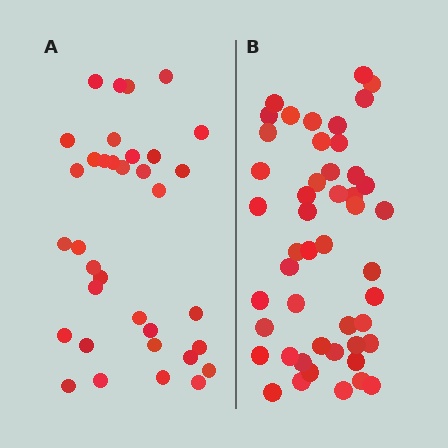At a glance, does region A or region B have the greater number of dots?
Region B (the right region) has more dots.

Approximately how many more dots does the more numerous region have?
Region B has approximately 15 more dots than region A.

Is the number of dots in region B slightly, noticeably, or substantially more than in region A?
Region B has noticeably more, but not dramatically so. The ratio is roughly 1.4 to 1.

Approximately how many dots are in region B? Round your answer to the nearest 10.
About 50 dots. (The exact count is 48, which rounds to 50.)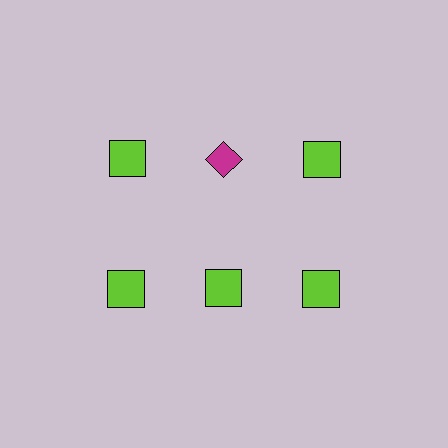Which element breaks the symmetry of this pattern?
The magenta diamond in the top row, second from left column breaks the symmetry. All other shapes are lime squares.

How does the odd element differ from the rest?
It differs in both color (magenta instead of lime) and shape (diamond instead of square).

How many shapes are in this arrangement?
There are 6 shapes arranged in a grid pattern.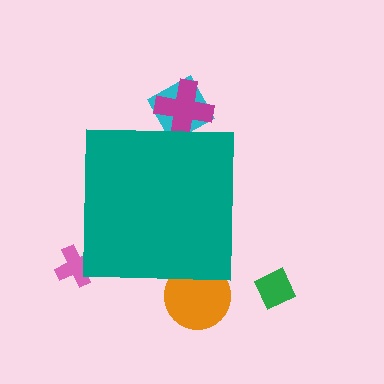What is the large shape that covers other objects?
A teal square.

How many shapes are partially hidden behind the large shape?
4 shapes are partially hidden.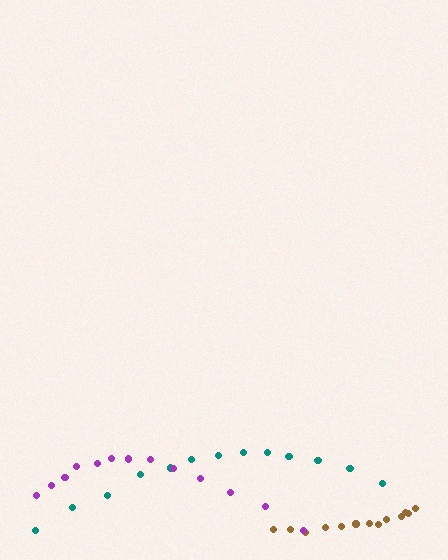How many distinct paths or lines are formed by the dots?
There are 3 distinct paths.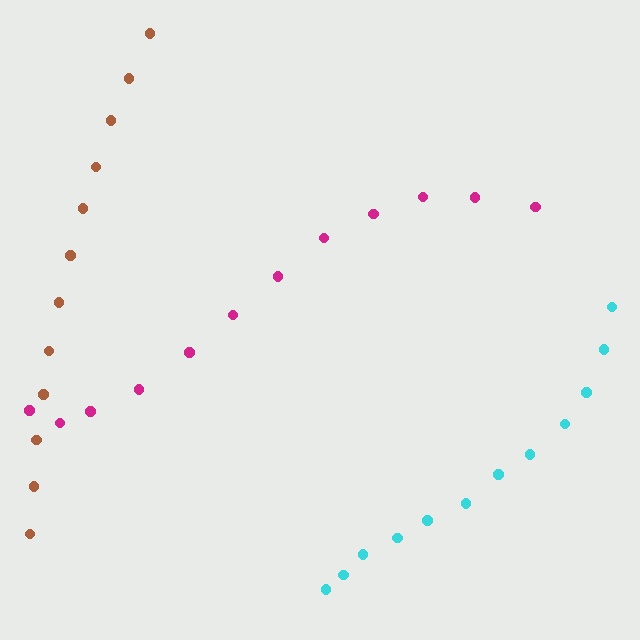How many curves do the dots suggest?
There are 3 distinct paths.